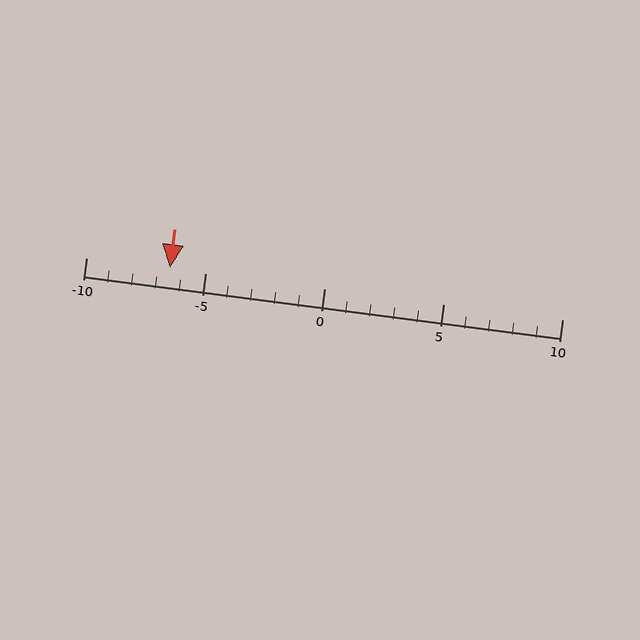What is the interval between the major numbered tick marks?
The major tick marks are spaced 5 units apart.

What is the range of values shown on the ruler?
The ruler shows values from -10 to 10.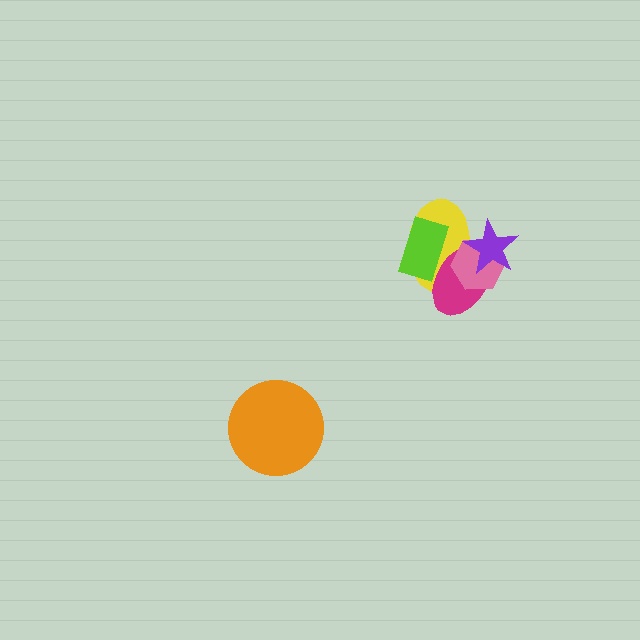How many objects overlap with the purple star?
3 objects overlap with the purple star.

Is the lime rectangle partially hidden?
Yes, it is partially covered by another shape.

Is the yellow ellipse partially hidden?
Yes, it is partially covered by another shape.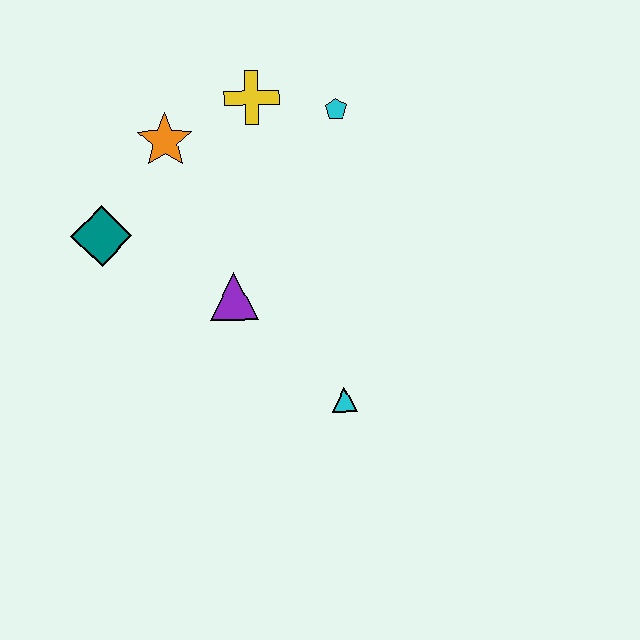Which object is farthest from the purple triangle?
The cyan pentagon is farthest from the purple triangle.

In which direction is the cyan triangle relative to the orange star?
The cyan triangle is below the orange star.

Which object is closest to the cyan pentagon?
The yellow cross is closest to the cyan pentagon.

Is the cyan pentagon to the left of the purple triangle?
No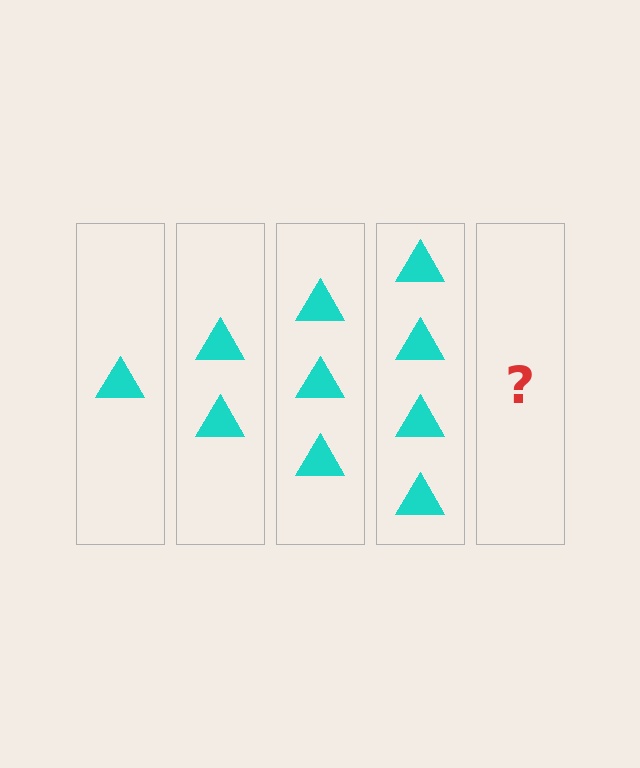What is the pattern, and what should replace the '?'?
The pattern is that each step adds one more triangle. The '?' should be 5 triangles.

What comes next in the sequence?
The next element should be 5 triangles.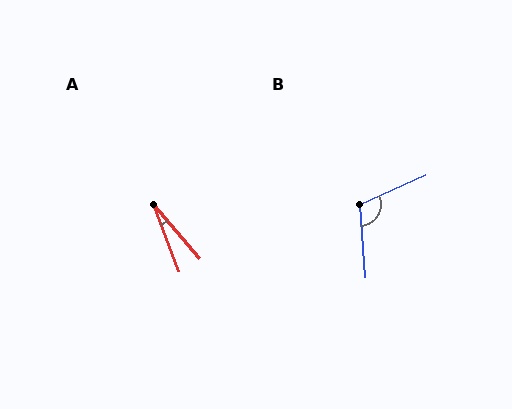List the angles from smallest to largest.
A (19°), B (110°).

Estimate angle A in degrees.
Approximately 19 degrees.